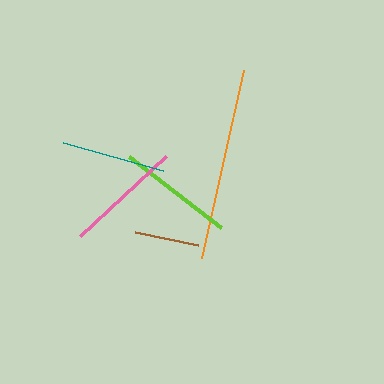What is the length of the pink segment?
The pink segment is approximately 118 pixels long.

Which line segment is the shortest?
The brown line is the shortest at approximately 64 pixels.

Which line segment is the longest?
The orange line is the longest at approximately 193 pixels.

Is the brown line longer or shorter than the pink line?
The pink line is longer than the brown line.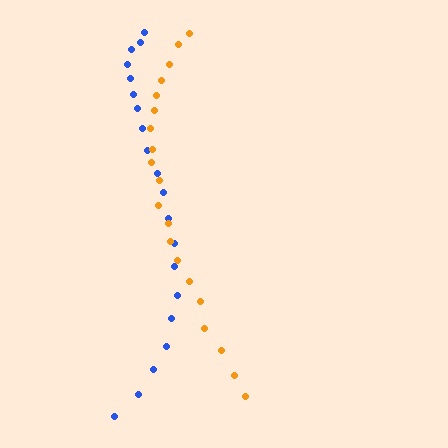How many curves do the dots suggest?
There are 2 distinct paths.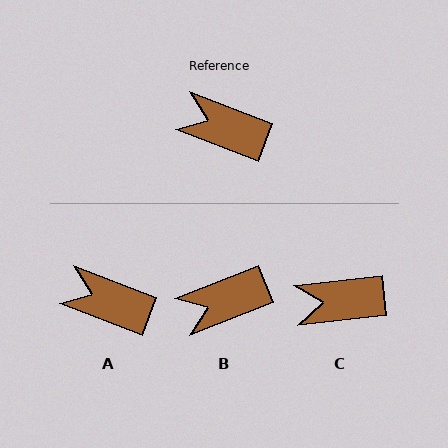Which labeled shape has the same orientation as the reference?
A.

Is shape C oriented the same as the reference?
No, it is off by about 27 degrees.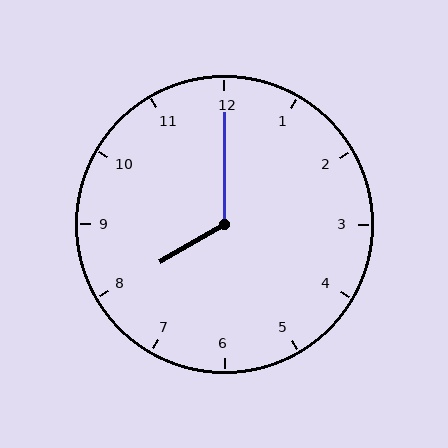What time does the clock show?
8:00.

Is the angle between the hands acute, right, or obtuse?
It is obtuse.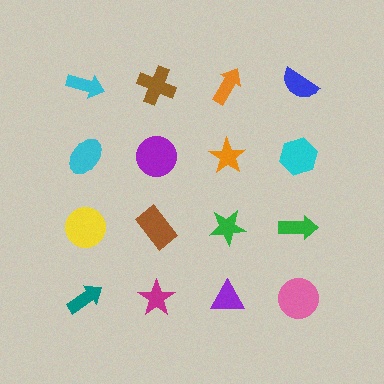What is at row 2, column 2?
A purple circle.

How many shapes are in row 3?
4 shapes.